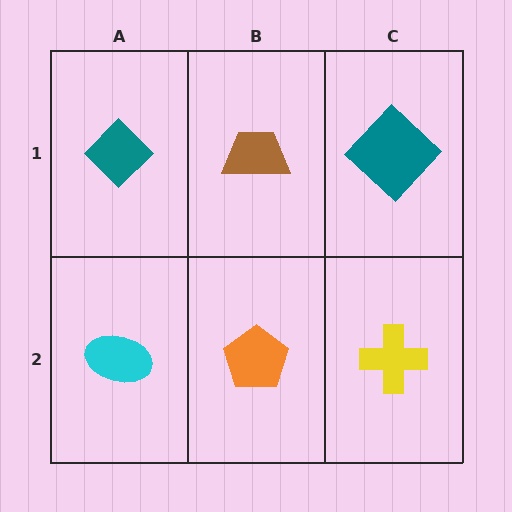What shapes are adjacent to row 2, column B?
A brown trapezoid (row 1, column B), a cyan ellipse (row 2, column A), a yellow cross (row 2, column C).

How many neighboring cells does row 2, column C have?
2.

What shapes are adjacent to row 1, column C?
A yellow cross (row 2, column C), a brown trapezoid (row 1, column B).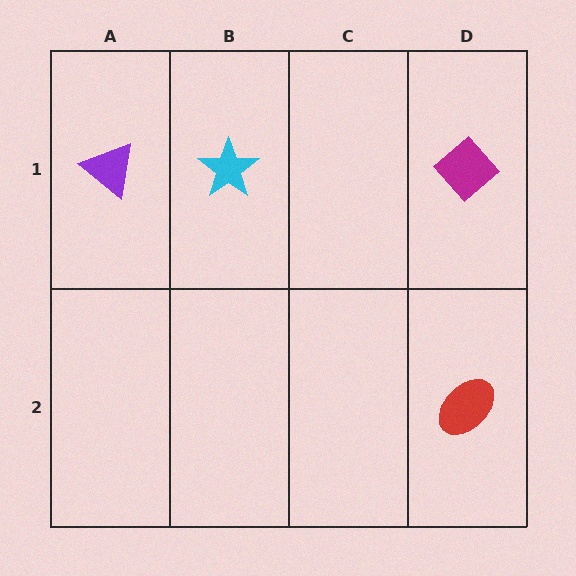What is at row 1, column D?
A magenta diamond.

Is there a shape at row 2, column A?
No, that cell is empty.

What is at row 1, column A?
A purple triangle.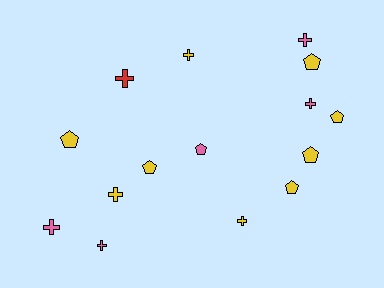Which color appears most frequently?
Yellow, with 9 objects.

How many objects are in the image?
There are 15 objects.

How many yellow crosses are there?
There are 3 yellow crosses.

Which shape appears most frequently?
Cross, with 8 objects.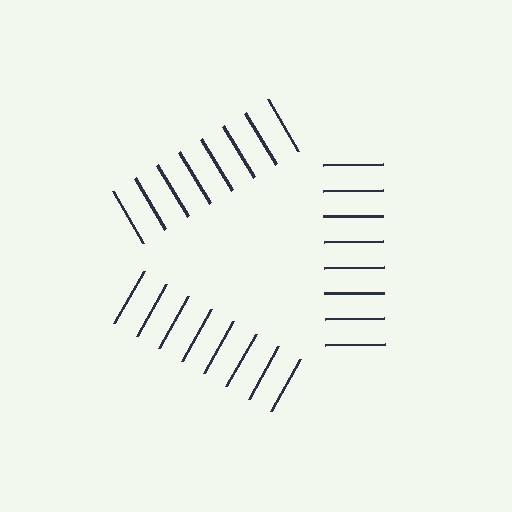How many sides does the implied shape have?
3 sides — the line-ends trace a triangle.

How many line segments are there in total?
24 — 8 along each of the 3 edges.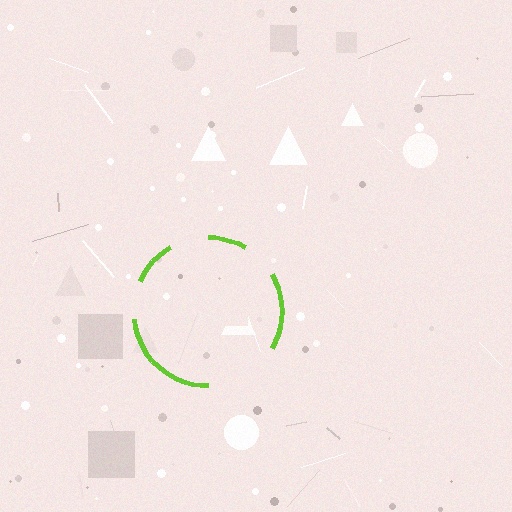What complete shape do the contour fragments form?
The contour fragments form a circle.